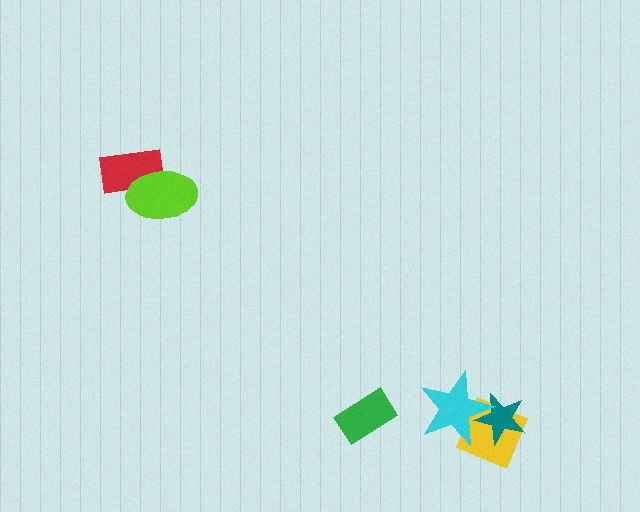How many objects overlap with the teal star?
2 objects overlap with the teal star.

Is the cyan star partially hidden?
No, no other shape covers it.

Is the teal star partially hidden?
Yes, it is partially covered by another shape.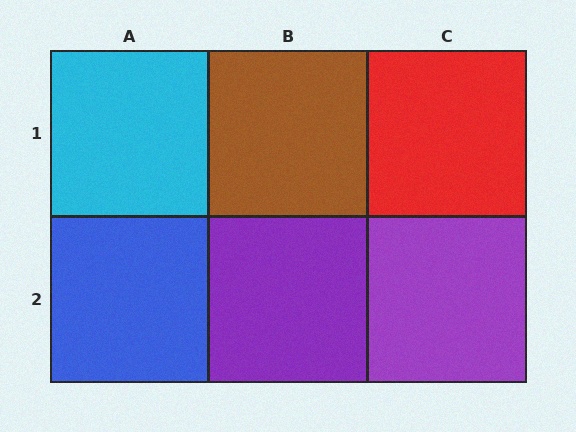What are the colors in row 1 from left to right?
Cyan, brown, red.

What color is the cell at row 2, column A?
Blue.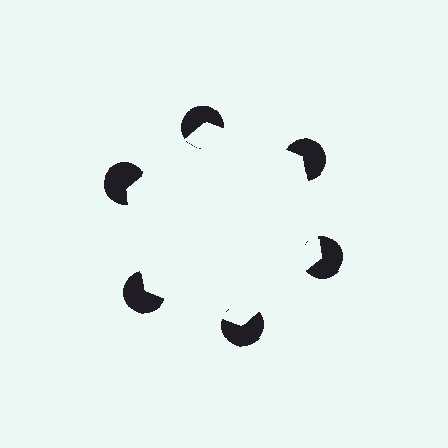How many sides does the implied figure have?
6 sides.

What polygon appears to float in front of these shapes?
An illusory hexagon — its edges are inferred from the aligned wedge cuts in the pac-man discs, not physically drawn.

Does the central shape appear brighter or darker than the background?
It typically appears slightly brighter than the background, even though no actual brightness change is drawn.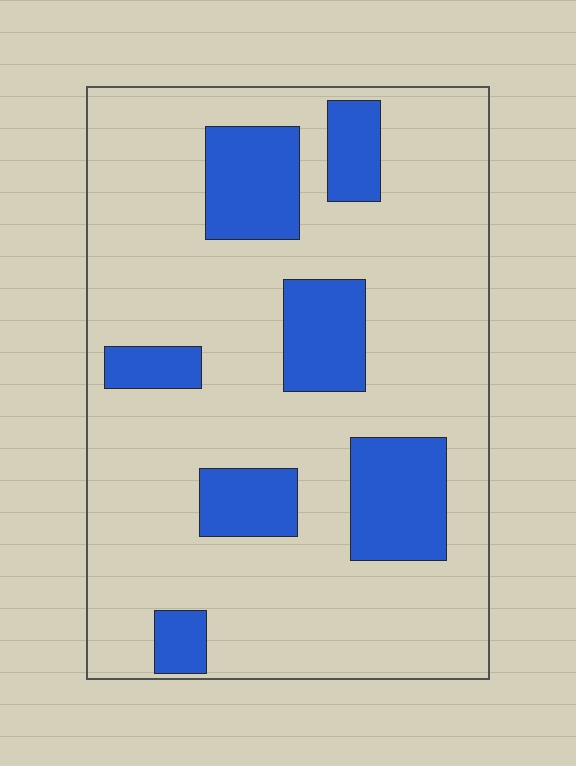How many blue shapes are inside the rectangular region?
7.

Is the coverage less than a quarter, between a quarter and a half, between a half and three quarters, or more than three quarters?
Less than a quarter.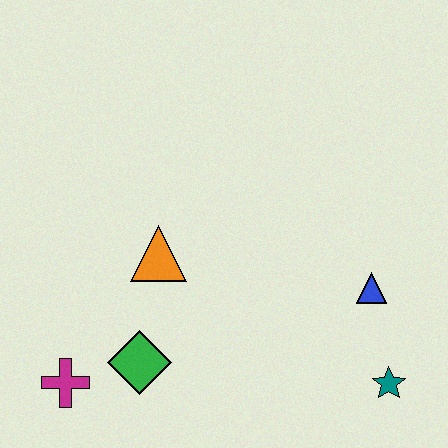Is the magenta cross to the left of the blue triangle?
Yes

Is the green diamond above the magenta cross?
Yes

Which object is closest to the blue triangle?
The teal star is closest to the blue triangle.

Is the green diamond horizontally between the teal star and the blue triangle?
No